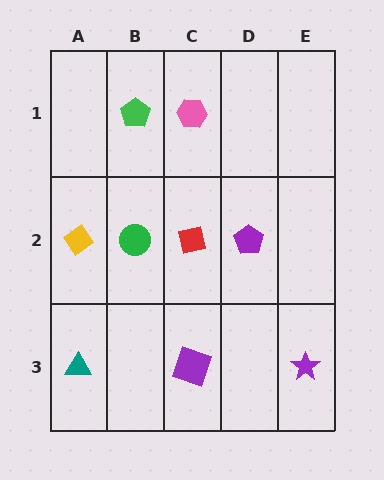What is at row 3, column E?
A purple star.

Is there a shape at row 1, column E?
No, that cell is empty.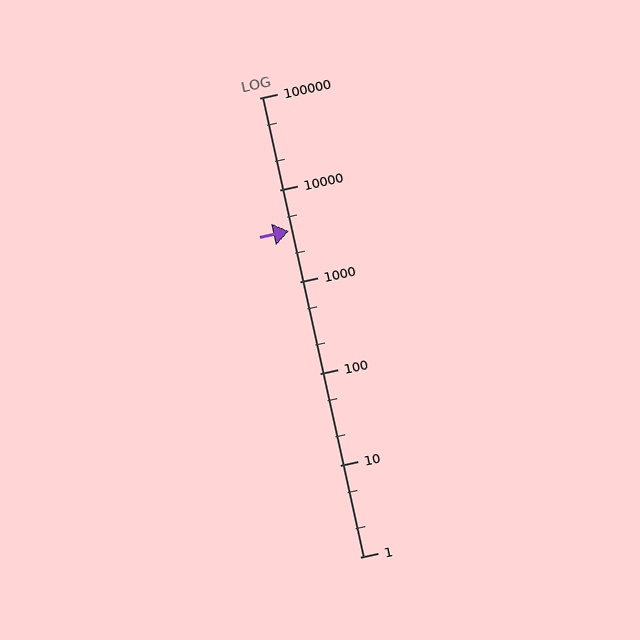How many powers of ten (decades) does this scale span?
The scale spans 5 decades, from 1 to 100000.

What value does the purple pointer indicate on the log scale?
The pointer indicates approximately 3500.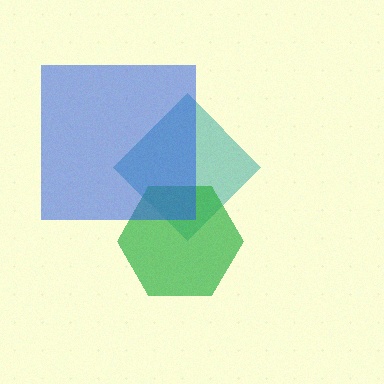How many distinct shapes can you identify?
There are 3 distinct shapes: a teal diamond, a green hexagon, a blue square.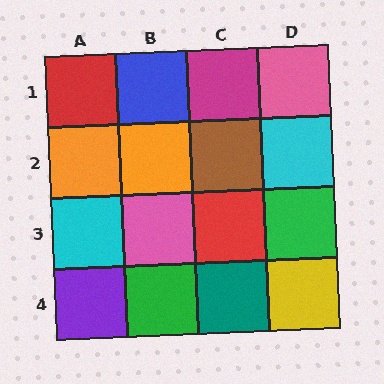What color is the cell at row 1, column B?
Blue.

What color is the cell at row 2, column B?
Orange.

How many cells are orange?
2 cells are orange.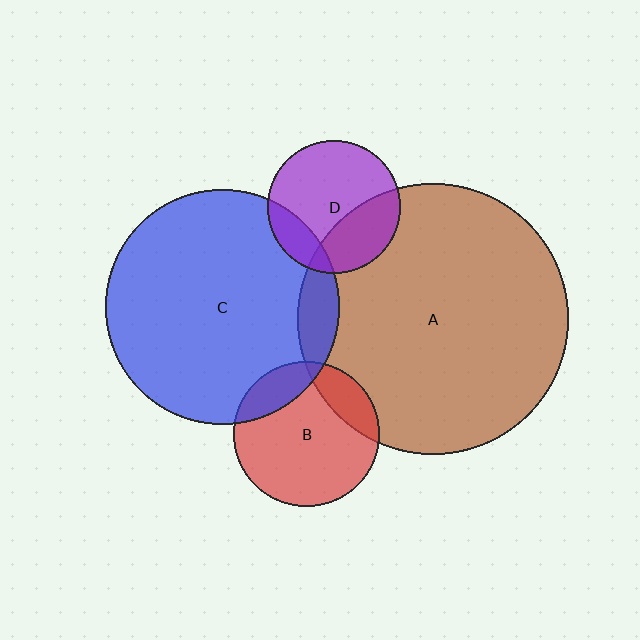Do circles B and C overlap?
Yes.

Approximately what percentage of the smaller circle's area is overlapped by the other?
Approximately 15%.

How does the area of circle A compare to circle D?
Approximately 4.2 times.